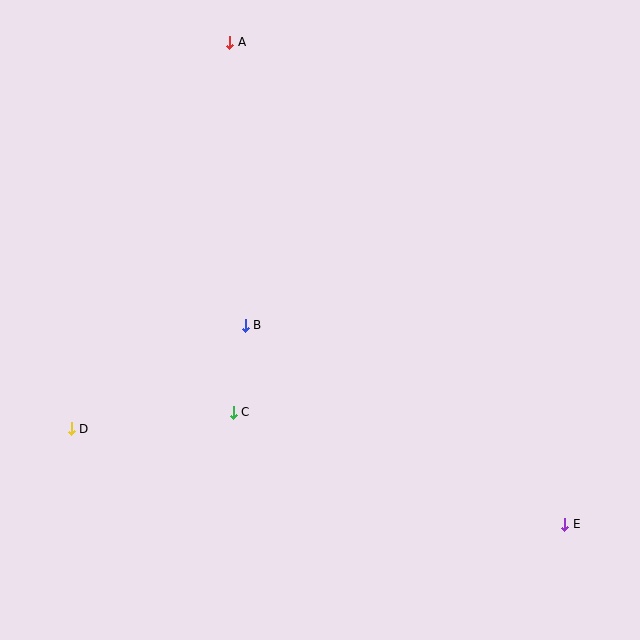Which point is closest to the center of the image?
Point B at (245, 325) is closest to the center.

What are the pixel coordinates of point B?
Point B is at (245, 325).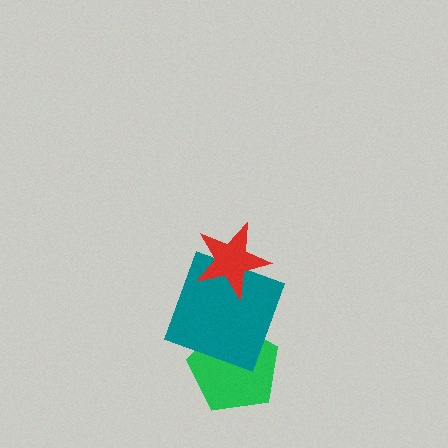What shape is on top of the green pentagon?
The teal square is on top of the green pentagon.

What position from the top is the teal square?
The teal square is 2nd from the top.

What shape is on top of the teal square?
The red star is on top of the teal square.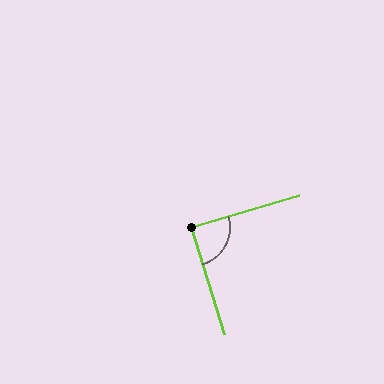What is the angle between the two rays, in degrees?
Approximately 90 degrees.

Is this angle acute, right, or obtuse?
It is approximately a right angle.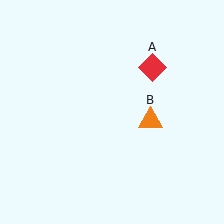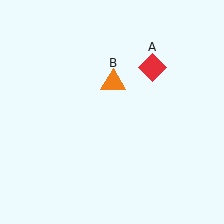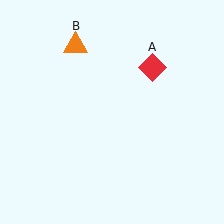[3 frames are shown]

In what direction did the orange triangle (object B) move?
The orange triangle (object B) moved up and to the left.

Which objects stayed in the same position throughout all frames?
Red diamond (object A) remained stationary.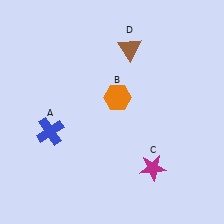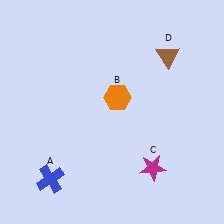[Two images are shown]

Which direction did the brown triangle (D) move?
The brown triangle (D) moved right.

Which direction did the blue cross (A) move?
The blue cross (A) moved down.